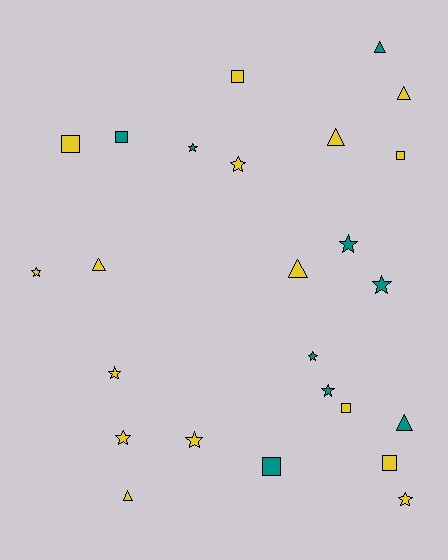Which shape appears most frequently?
Star, with 11 objects.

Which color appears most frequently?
Yellow, with 16 objects.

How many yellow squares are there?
There are 5 yellow squares.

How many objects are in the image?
There are 25 objects.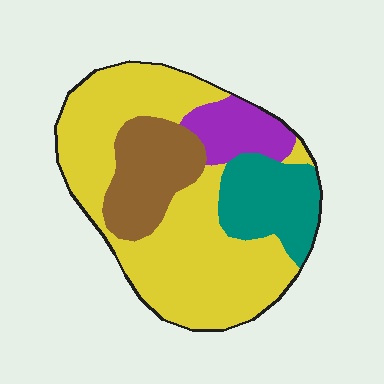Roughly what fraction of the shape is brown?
Brown takes up about one sixth (1/6) of the shape.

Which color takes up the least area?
Purple, at roughly 10%.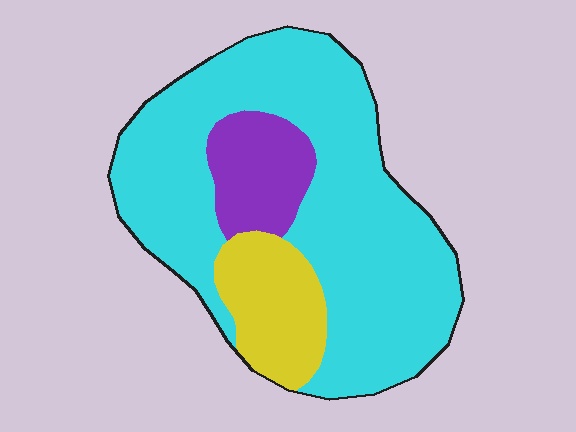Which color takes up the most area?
Cyan, at roughly 70%.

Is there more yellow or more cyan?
Cyan.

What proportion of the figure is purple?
Purple takes up less than a quarter of the figure.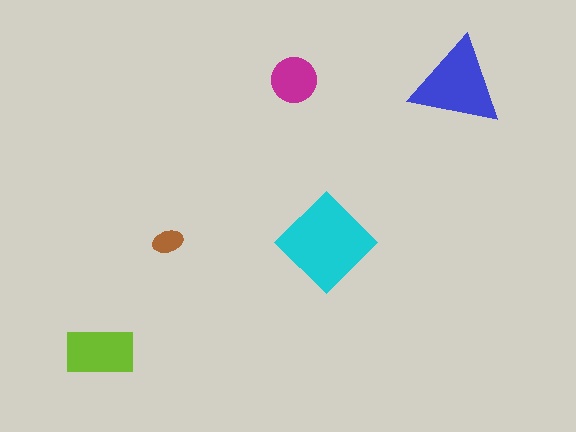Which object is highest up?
The magenta circle is topmost.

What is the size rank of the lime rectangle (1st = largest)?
3rd.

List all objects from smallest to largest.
The brown ellipse, the magenta circle, the lime rectangle, the blue triangle, the cyan diamond.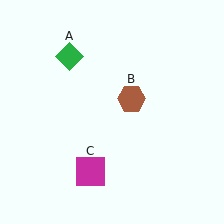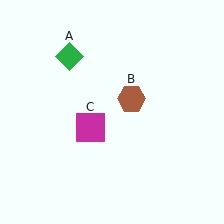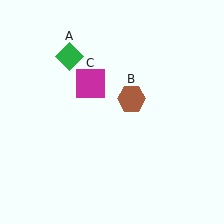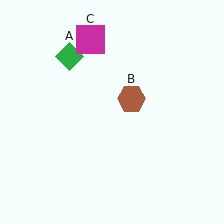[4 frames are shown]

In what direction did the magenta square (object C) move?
The magenta square (object C) moved up.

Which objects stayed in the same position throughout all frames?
Green diamond (object A) and brown hexagon (object B) remained stationary.